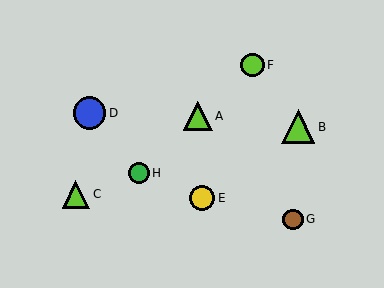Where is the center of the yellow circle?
The center of the yellow circle is at (202, 198).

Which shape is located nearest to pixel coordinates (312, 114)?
The lime triangle (labeled B) at (298, 127) is nearest to that location.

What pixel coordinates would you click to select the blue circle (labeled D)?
Click at (90, 113) to select the blue circle D.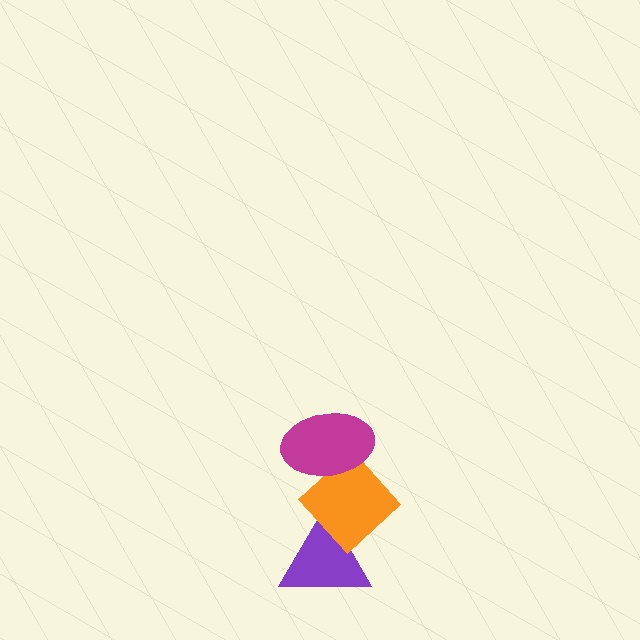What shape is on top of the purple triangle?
The orange diamond is on top of the purple triangle.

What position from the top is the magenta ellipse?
The magenta ellipse is 1st from the top.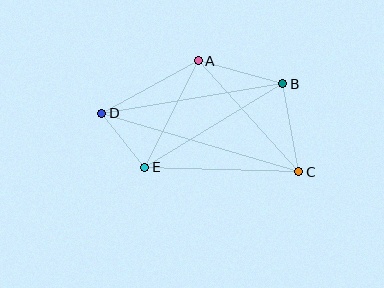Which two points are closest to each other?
Points D and E are closest to each other.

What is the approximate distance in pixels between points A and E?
The distance between A and E is approximately 119 pixels.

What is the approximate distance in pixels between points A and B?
The distance between A and B is approximately 88 pixels.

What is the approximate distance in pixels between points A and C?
The distance between A and C is approximately 150 pixels.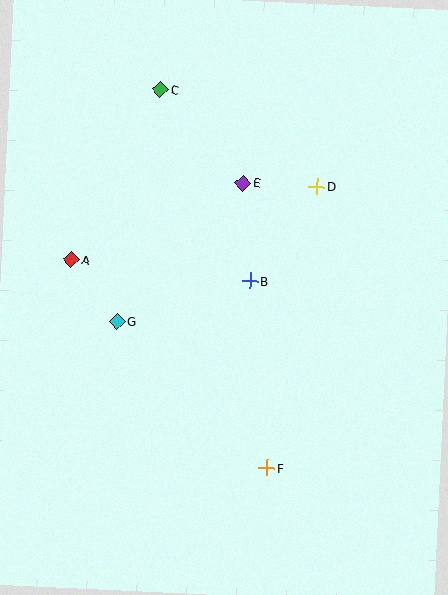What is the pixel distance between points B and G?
The distance between B and G is 139 pixels.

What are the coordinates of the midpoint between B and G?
The midpoint between B and G is at (184, 301).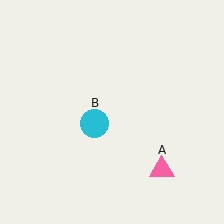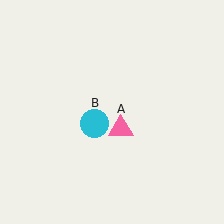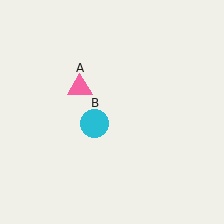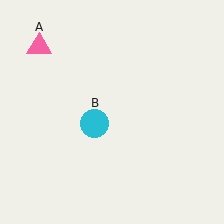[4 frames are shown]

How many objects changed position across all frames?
1 object changed position: pink triangle (object A).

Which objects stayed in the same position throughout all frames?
Cyan circle (object B) remained stationary.